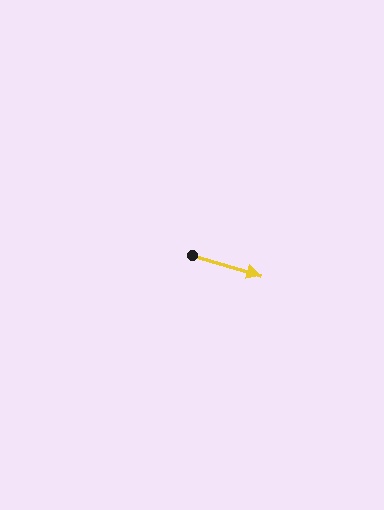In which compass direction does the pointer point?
East.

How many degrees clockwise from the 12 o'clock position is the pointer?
Approximately 106 degrees.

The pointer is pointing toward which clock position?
Roughly 4 o'clock.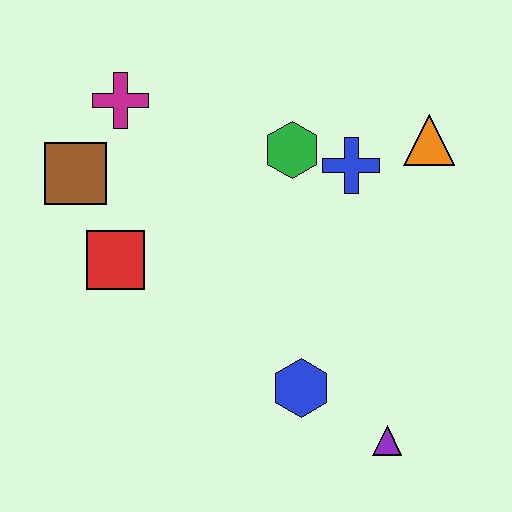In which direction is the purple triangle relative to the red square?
The purple triangle is to the right of the red square.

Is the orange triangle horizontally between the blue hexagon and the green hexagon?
No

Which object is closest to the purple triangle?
The blue hexagon is closest to the purple triangle.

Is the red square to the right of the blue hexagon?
No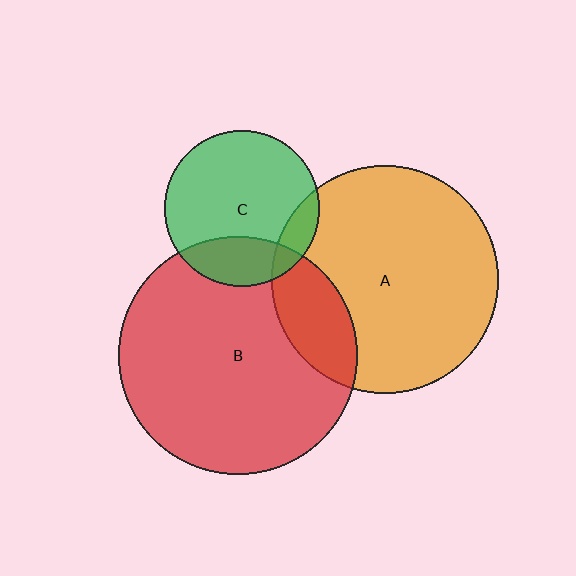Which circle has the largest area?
Circle B (red).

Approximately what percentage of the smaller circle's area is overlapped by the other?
Approximately 10%.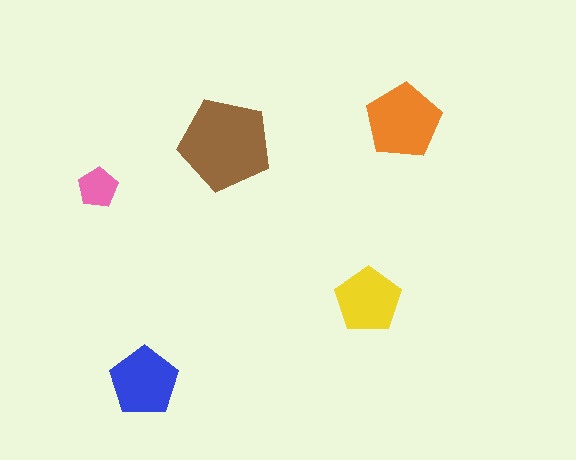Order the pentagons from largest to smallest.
the brown one, the orange one, the blue one, the yellow one, the pink one.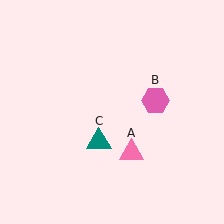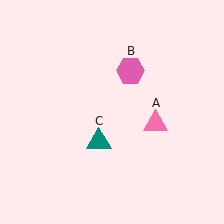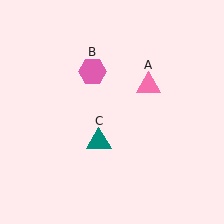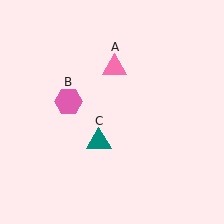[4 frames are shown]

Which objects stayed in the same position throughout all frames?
Teal triangle (object C) remained stationary.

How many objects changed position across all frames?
2 objects changed position: pink triangle (object A), pink hexagon (object B).